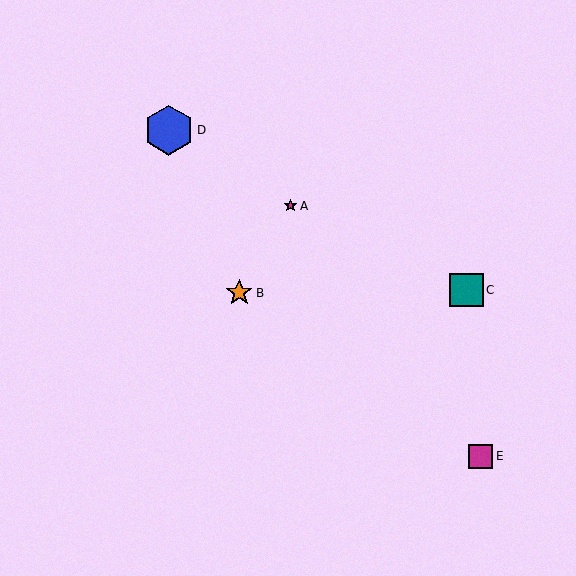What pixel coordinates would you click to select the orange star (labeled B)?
Click at (239, 293) to select the orange star B.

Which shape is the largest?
The blue hexagon (labeled D) is the largest.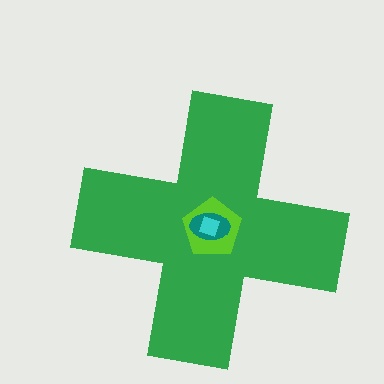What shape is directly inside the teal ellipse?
The cyan diamond.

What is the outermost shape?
The green cross.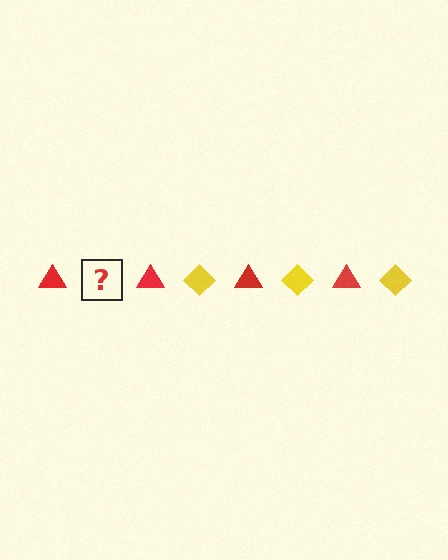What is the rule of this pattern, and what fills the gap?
The rule is that the pattern alternates between red triangle and yellow diamond. The gap should be filled with a yellow diamond.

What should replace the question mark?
The question mark should be replaced with a yellow diamond.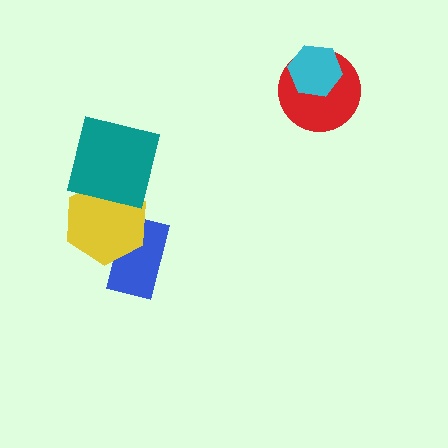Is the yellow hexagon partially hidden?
Yes, it is partially covered by another shape.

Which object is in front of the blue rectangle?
The yellow hexagon is in front of the blue rectangle.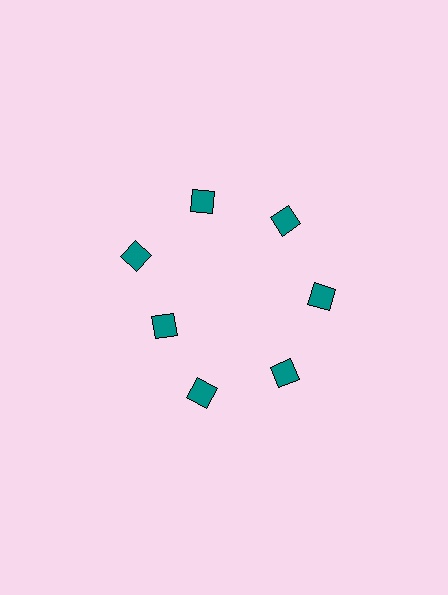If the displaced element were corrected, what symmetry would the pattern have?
It would have 7-fold rotational symmetry — the pattern would map onto itself every 51 degrees.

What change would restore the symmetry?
The symmetry would be restored by moving it outward, back onto the ring so that all 7 diamonds sit at equal angles and equal distance from the center.